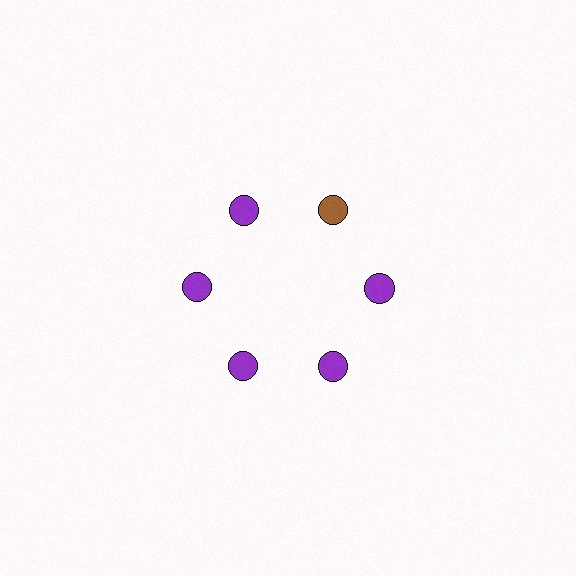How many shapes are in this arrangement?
There are 6 shapes arranged in a ring pattern.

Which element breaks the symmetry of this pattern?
The brown circle at roughly the 1 o'clock position breaks the symmetry. All other shapes are purple circles.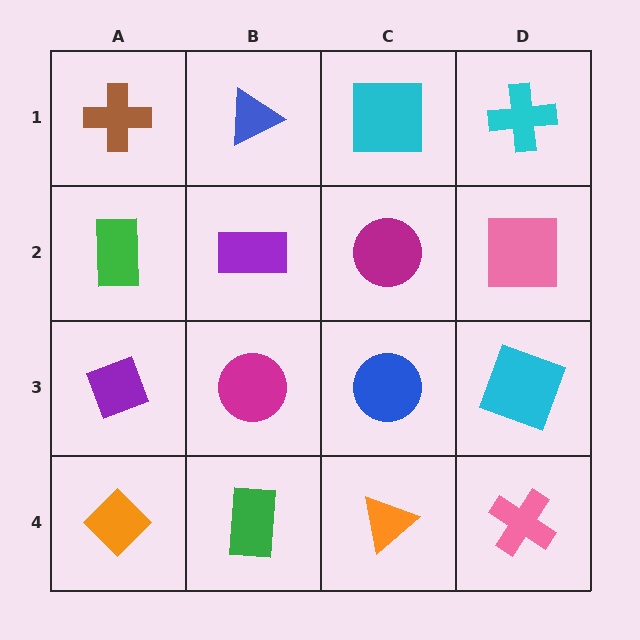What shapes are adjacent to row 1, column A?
A green rectangle (row 2, column A), a blue triangle (row 1, column B).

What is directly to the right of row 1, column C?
A cyan cross.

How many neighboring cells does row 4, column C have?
3.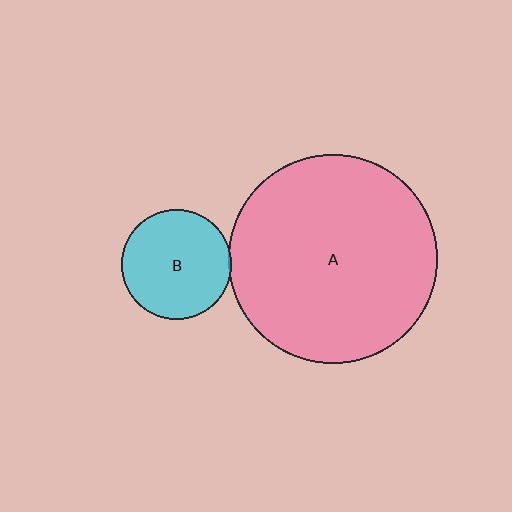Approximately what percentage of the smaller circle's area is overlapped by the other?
Approximately 5%.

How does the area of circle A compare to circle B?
Approximately 3.7 times.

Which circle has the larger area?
Circle A (pink).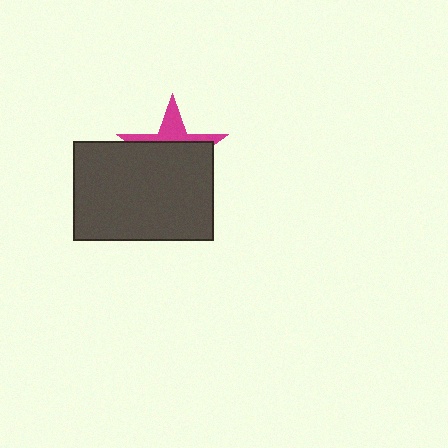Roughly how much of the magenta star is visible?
A small part of it is visible (roughly 35%).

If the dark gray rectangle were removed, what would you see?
You would see the complete magenta star.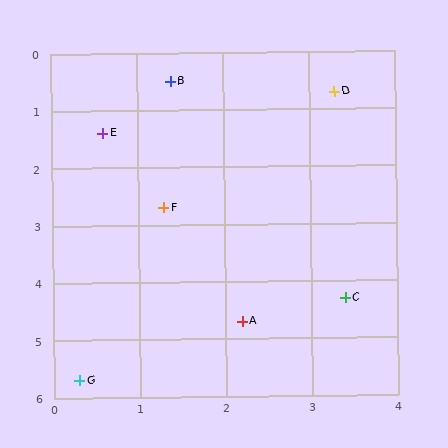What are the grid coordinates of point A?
Point A is at approximately (2.2, 4.7).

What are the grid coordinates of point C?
Point C is at approximately (3.4, 4.3).